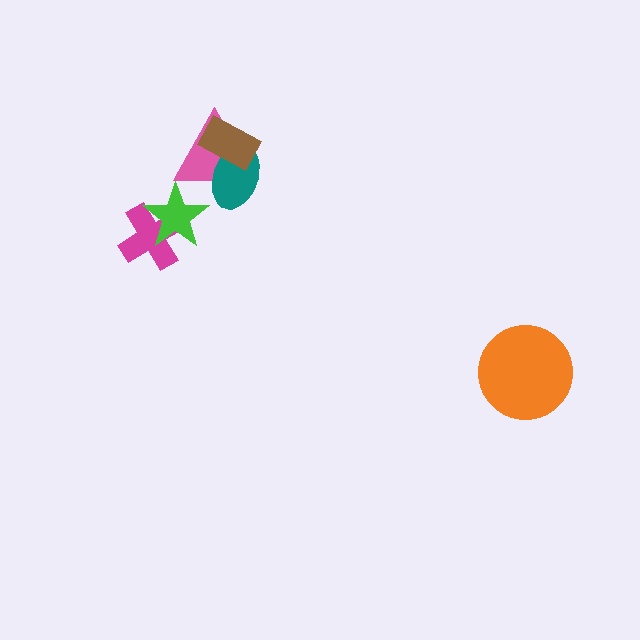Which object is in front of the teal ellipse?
The brown rectangle is in front of the teal ellipse.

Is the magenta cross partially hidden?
Yes, it is partially covered by another shape.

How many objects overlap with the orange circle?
0 objects overlap with the orange circle.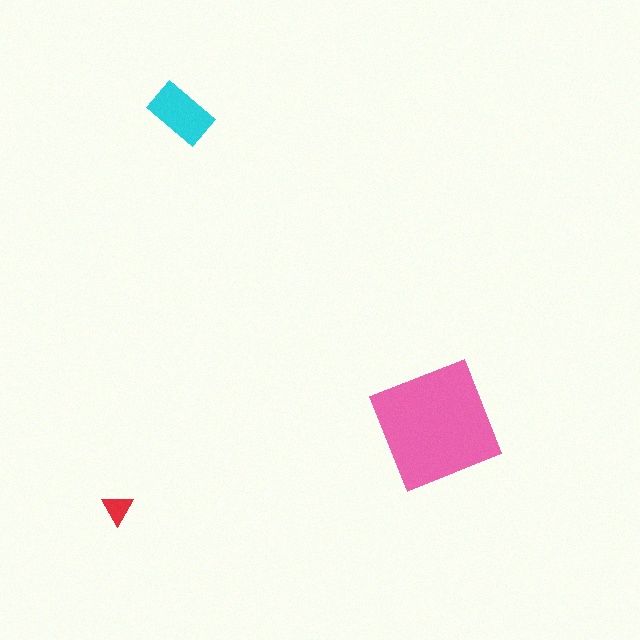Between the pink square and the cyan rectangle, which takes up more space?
The pink square.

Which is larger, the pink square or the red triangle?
The pink square.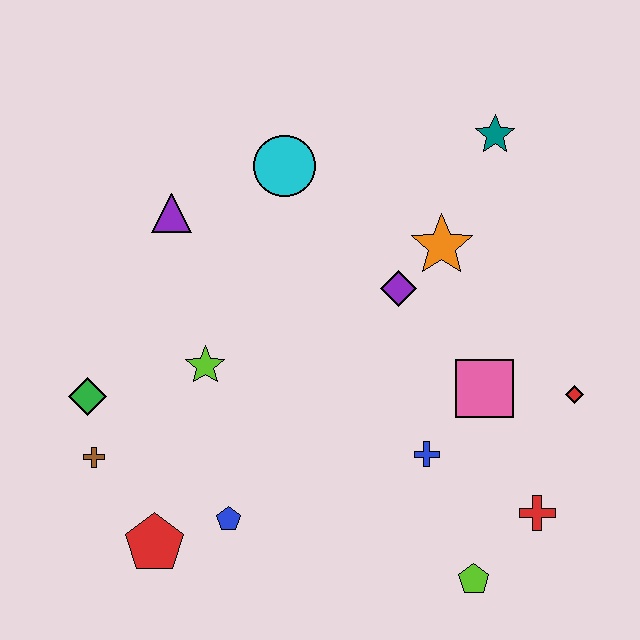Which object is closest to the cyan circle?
The purple triangle is closest to the cyan circle.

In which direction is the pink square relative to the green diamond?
The pink square is to the right of the green diamond.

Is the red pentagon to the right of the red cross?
No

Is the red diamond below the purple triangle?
Yes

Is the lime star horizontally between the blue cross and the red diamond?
No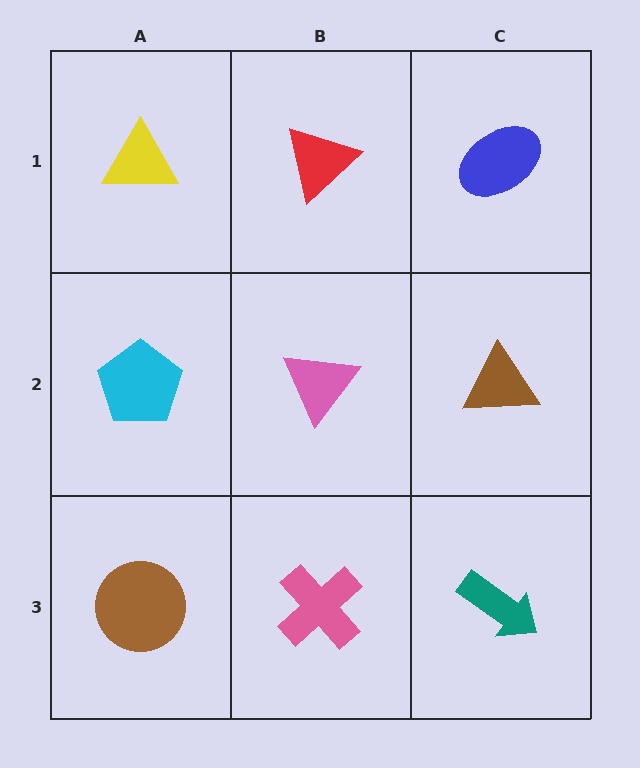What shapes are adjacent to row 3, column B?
A pink triangle (row 2, column B), a brown circle (row 3, column A), a teal arrow (row 3, column C).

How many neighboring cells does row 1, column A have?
2.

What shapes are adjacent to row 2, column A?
A yellow triangle (row 1, column A), a brown circle (row 3, column A), a pink triangle (row 2, column B).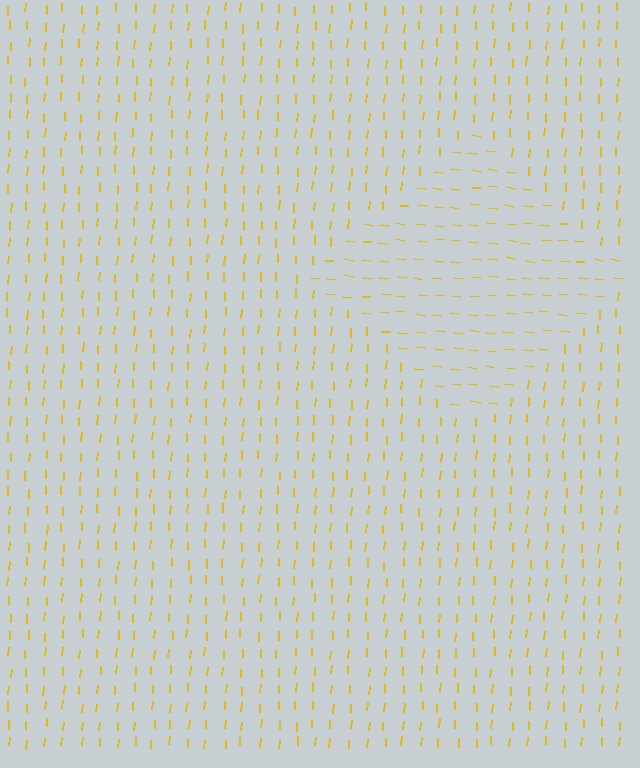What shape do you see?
I see a diamond.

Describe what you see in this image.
The image is filled with small yellow line segments. A diamond region in the image has lines oriented differently from the surrounding lines, creating a visible texture boundary.